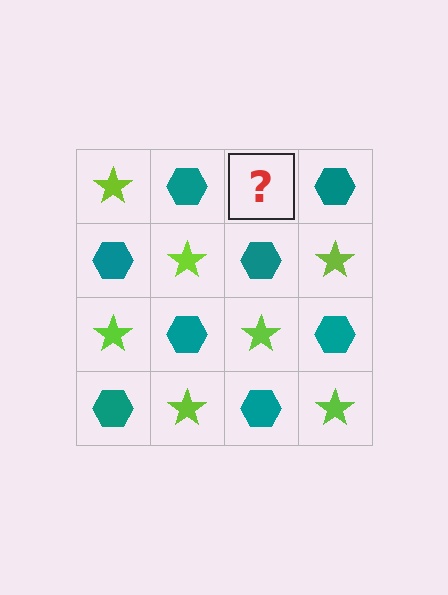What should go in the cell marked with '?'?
The missing cell should contain a lime star.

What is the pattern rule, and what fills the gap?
The rule is that it alternates lime star and teal hexagon in a checkerboard pattern. The gap should be filled with a lime star.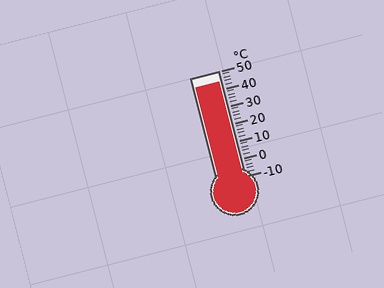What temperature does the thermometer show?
The thermometer shows approximately 44°C.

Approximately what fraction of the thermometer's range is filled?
The thermometer is filled to approximately 90% of its range.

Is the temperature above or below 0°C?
The temperature is above 0°C.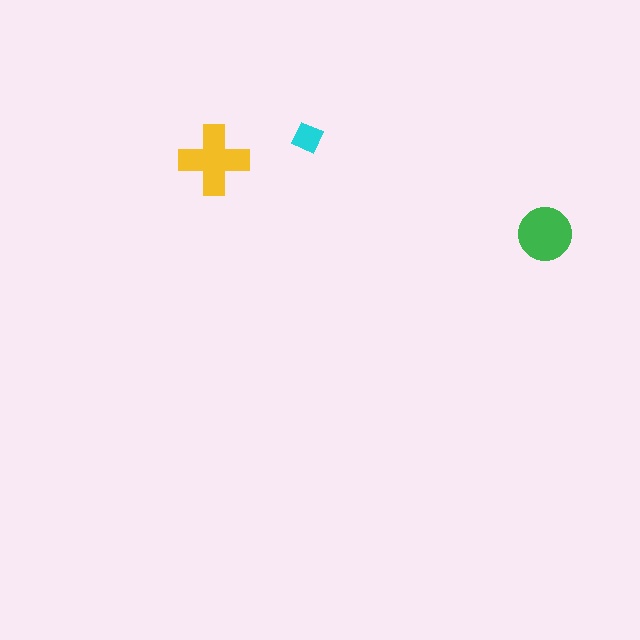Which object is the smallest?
The cyan diamond.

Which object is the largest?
The yellow cross.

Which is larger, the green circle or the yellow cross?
The yellow cross.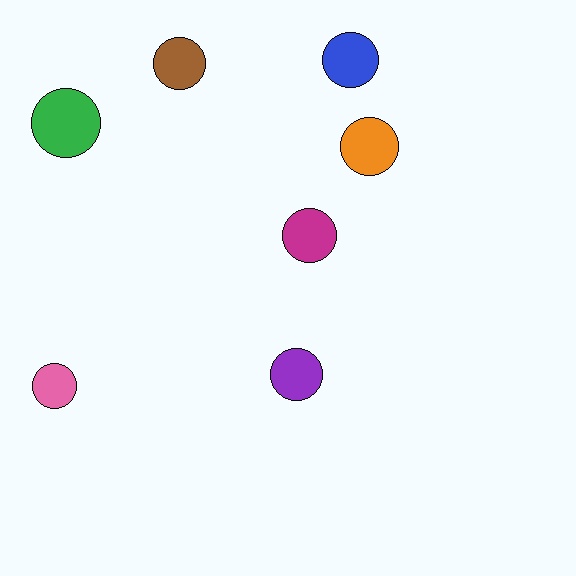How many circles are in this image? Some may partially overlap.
There are 7 circles.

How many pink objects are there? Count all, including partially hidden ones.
There is 1 pink object.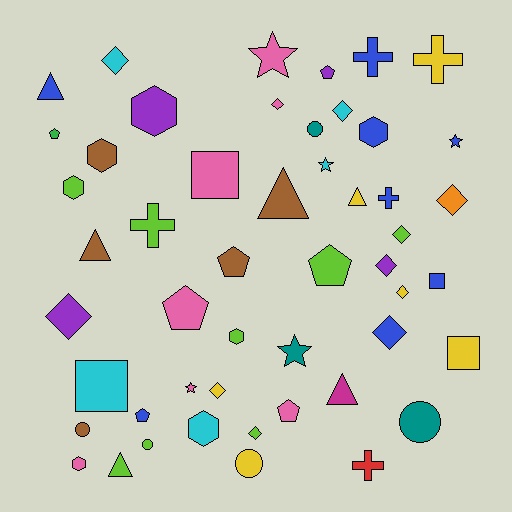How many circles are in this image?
There are 5 circles.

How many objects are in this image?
There are 50 objects.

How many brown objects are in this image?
There are 5 brown objects.